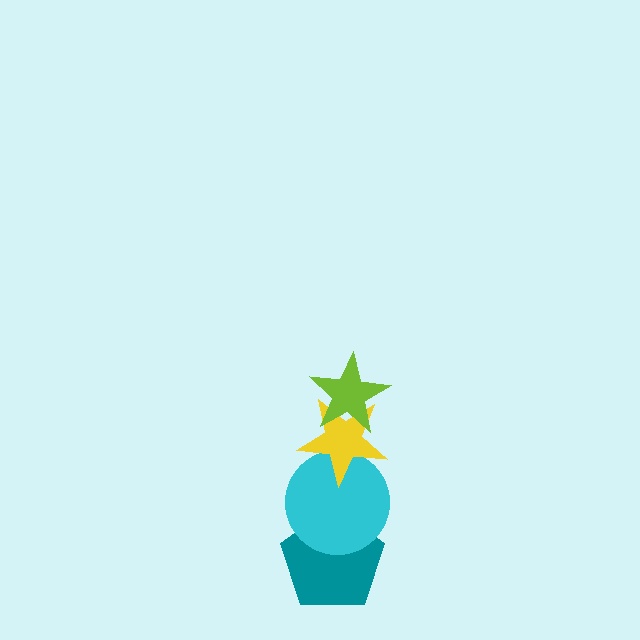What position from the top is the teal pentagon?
The teal pentagon is 4th from the top.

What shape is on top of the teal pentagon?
The cyan circle is on top of the teal pentagon.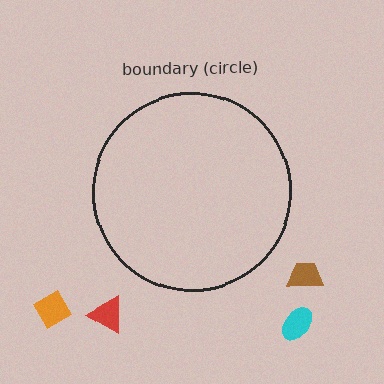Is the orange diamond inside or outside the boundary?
Outside.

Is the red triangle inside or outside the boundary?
Outside.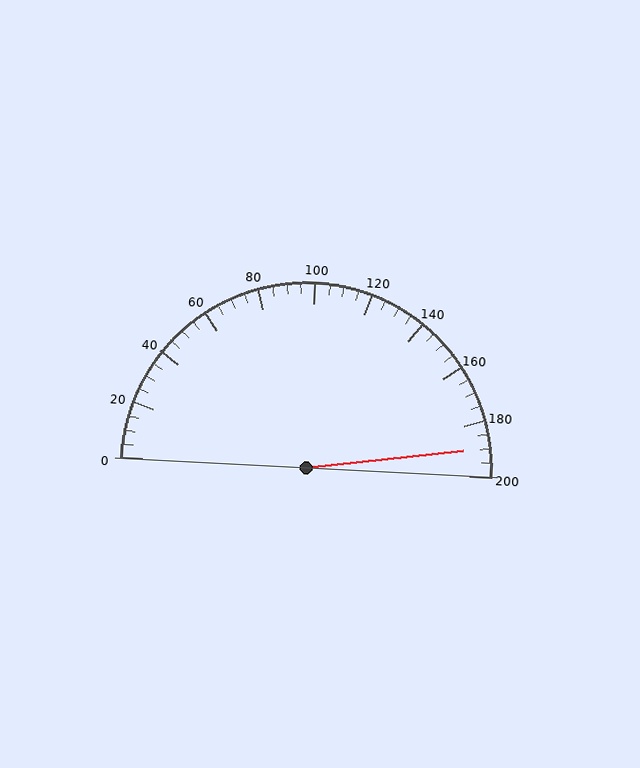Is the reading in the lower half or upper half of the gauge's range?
The reading is in the upper half of the range (0 to 200).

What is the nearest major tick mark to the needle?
The nearest major tick mark is 200.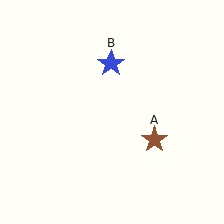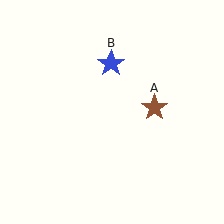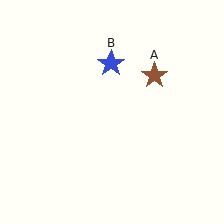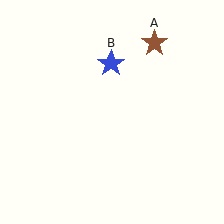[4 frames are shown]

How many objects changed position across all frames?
1 object changed position: brown star (object A).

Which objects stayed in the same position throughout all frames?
Blue star (object B) remained stationary.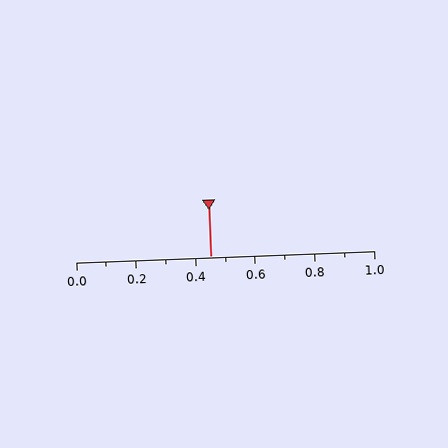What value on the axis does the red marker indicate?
The marker indicates approximately 0.45.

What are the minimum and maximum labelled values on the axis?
The axis runs from 0.0 to 1.0.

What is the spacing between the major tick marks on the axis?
The major ticks are spaced 0.2 apart.